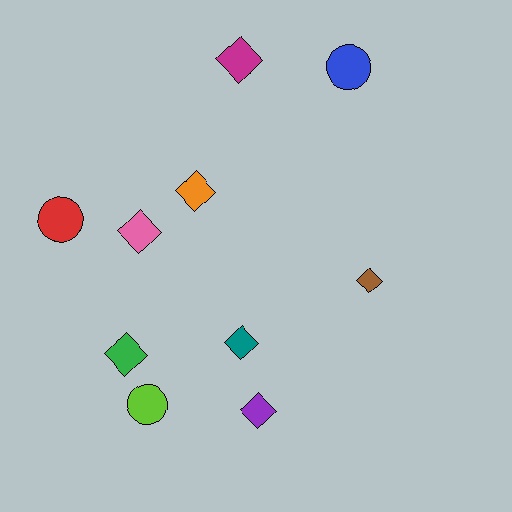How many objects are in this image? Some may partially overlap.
There are 10 objects.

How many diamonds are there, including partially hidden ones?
There are 7 diamonds.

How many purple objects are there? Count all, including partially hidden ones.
There is 1 purple object.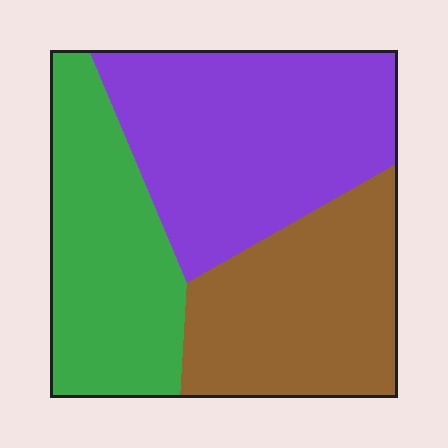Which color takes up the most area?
Purple, at roughly 40%.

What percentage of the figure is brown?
Brown covers around 30% of the figure.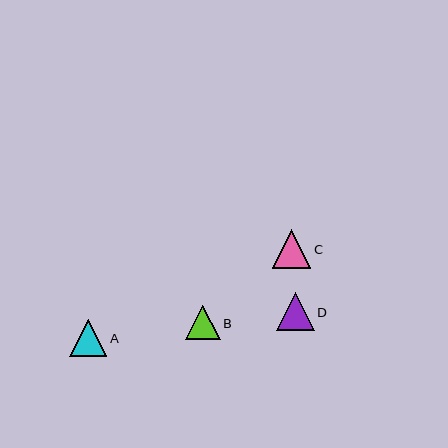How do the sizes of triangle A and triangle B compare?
Triangle A and triangle B are approximately the same size.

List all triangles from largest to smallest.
From largest to smallest: C, D, A, B.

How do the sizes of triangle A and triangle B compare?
Triangle A and triangle B are approximately the same size.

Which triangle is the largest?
Triangle C is the largest with a size of approximately 39 pixels.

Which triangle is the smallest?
Triangle B is the smallest with a size of approximately 35 pixels.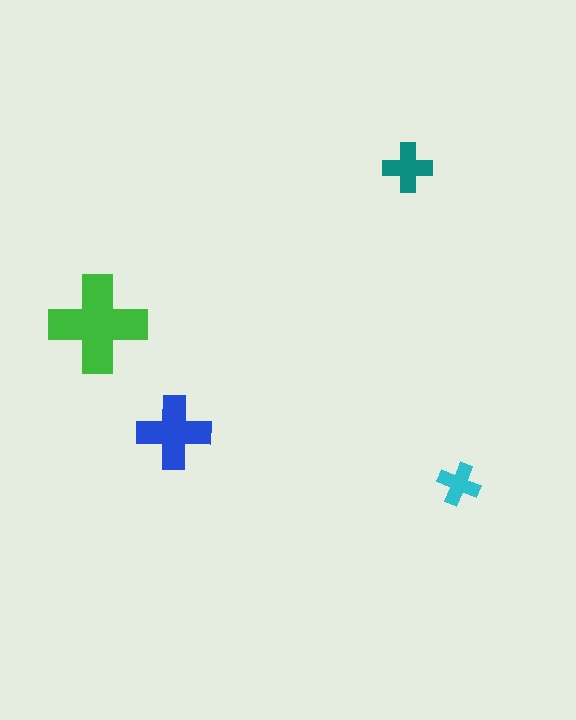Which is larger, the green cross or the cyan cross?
The green one.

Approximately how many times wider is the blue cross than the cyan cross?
About 1.5 times wider.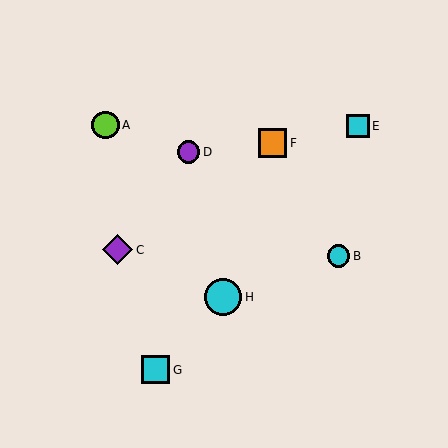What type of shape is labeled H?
Shape H is a cyan circle.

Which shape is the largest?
The cyan circle (labeled H) is the largest.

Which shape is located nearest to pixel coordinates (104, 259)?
The purple diamond (labeled C) at (118, 250) is nearest to that location.